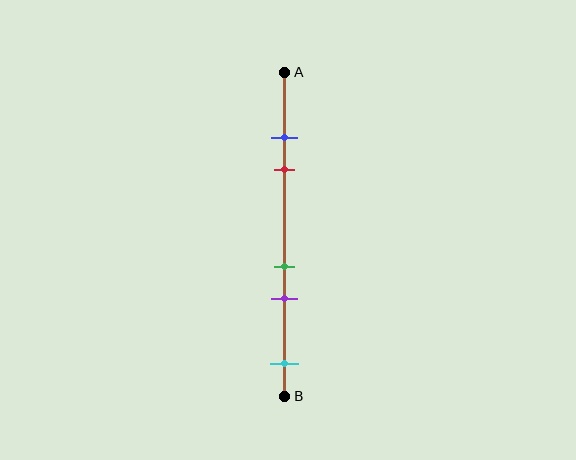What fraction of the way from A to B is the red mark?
The red mark is approximately 30% (0.3) of the way from A to B.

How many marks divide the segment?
There are 5 marks dividing the segment.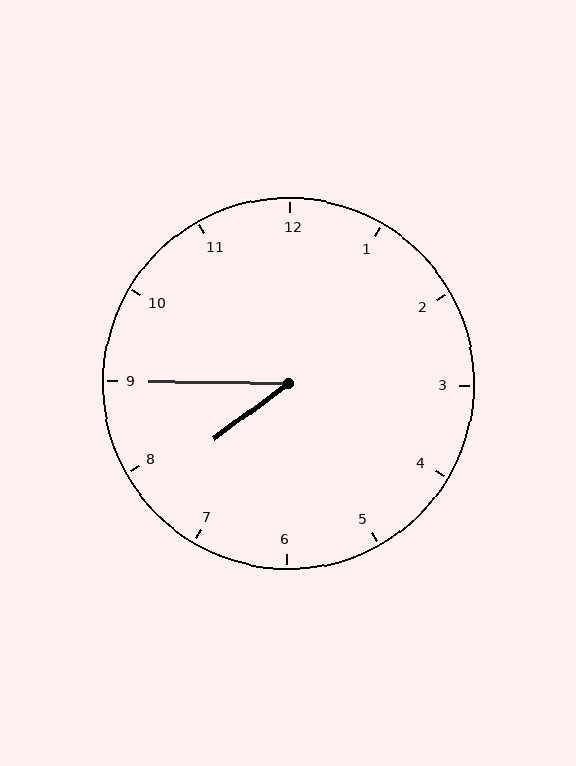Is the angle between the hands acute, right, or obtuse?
It is acute.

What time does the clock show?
7:45.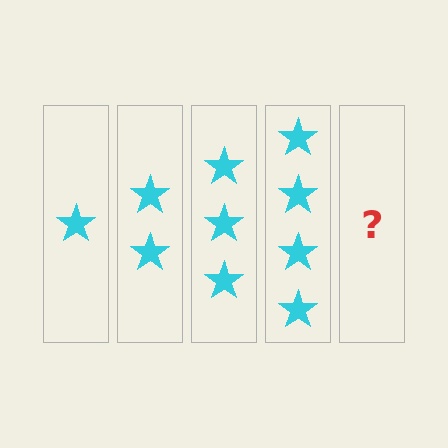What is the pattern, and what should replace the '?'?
The pattern is that each step adds one more star. The '?' should be 5 stars.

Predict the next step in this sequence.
The next step is 5 stars.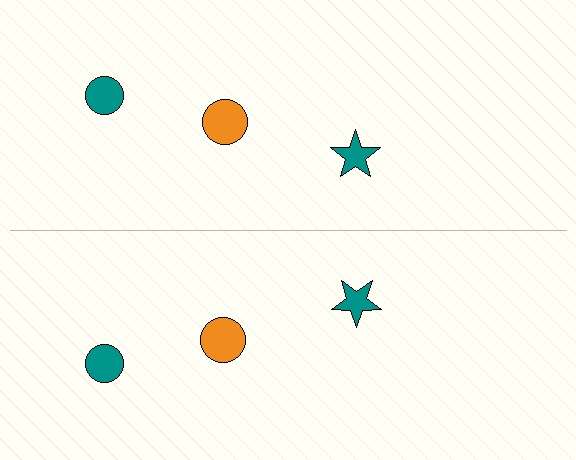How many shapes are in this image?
There are 6 shapes in this image.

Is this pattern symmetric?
Yes, this pattern has bilateral (reflection) symmetry.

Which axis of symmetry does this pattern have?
The pattern has a horizontal axis of symmetry running through the center of the image.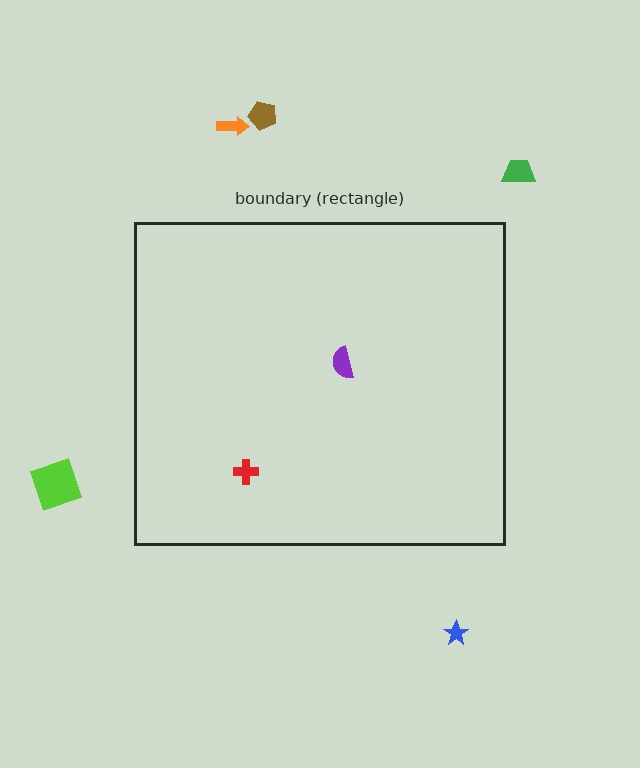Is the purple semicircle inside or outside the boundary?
Inside.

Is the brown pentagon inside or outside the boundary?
Outside.